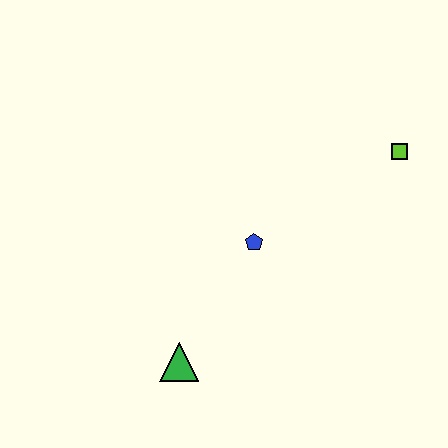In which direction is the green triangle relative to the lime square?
The green triangle is to the left of the lime square.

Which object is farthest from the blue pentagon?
The lime square is farthest from the blue pentagon.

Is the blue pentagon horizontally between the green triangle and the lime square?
Yes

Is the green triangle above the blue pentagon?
No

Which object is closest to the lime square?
The blue pentagon is closest to the lime square.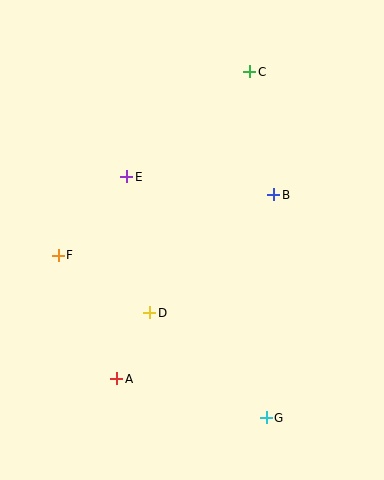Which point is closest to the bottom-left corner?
Point A is closest to the bottom-left corner.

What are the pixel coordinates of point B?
Point B is at (274, 195).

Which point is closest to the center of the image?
Point D at (150, 313) is closest to the center.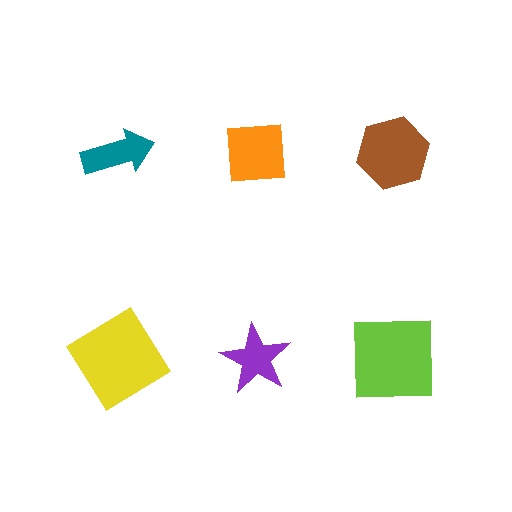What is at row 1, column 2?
An orange square.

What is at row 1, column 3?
A brown hexagon.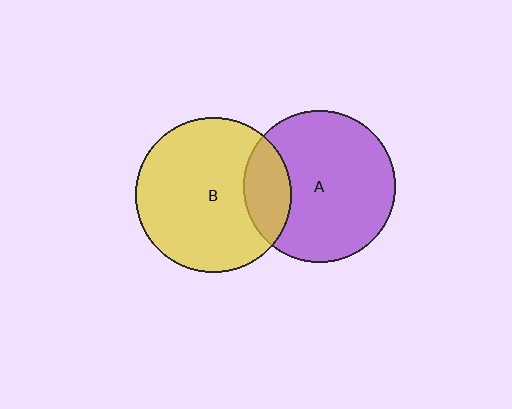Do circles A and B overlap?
Yes.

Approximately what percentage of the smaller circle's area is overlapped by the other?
Approximately 20%.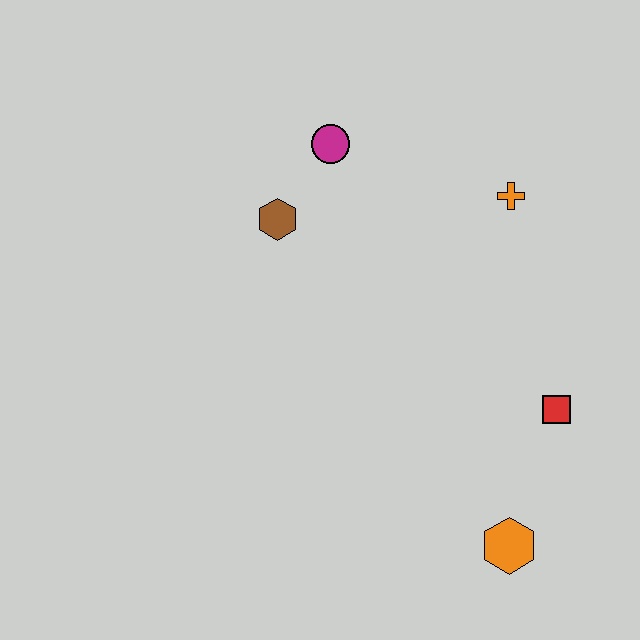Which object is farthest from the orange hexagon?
The magenta circle is farthest from the orange hexagon.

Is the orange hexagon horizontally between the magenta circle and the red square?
Yes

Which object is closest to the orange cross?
The magenta circle is closest to the orange cross.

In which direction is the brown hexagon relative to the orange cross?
The brown hexagon is to the left of the orange cross.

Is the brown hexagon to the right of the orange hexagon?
No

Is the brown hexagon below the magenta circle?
Yes